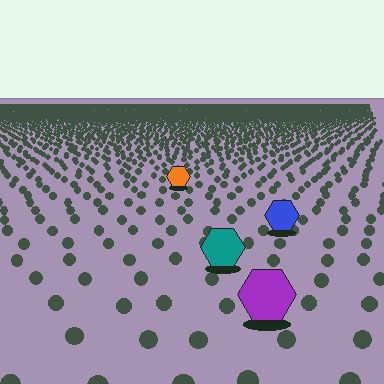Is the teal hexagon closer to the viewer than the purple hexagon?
No. The purple hexagon is closer — you can tell from the texture gradient: the ground texture is coarser near it.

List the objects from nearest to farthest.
From nearest to farthest: the purple hexagon, the teal hexagon, the blue hexagon, the orange hexagon.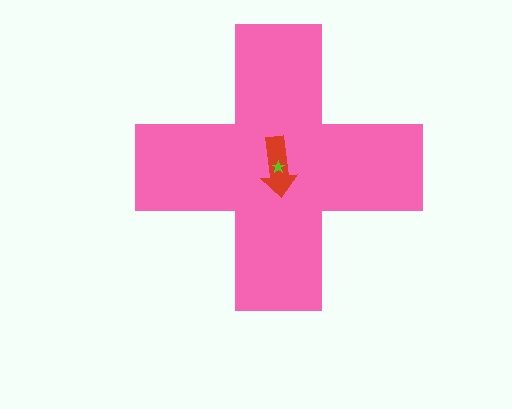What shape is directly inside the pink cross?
The red arrow.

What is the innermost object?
The lime star.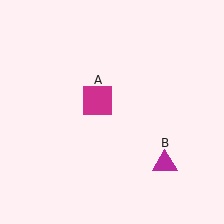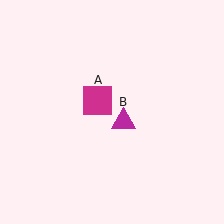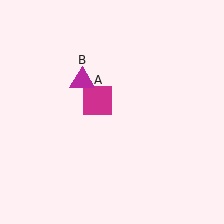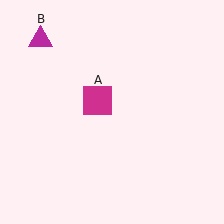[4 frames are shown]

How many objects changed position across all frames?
1 object changed position: magenta triangle (object B).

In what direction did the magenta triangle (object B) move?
The magenta triangle (object B) moved up and to the left.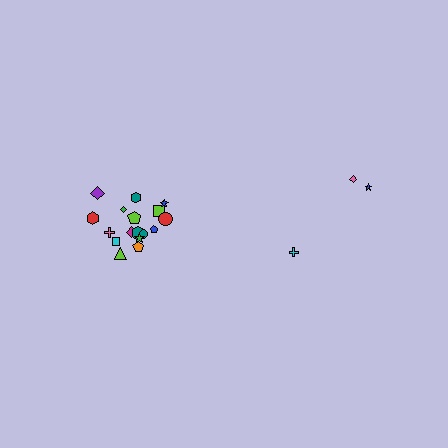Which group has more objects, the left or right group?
The left group.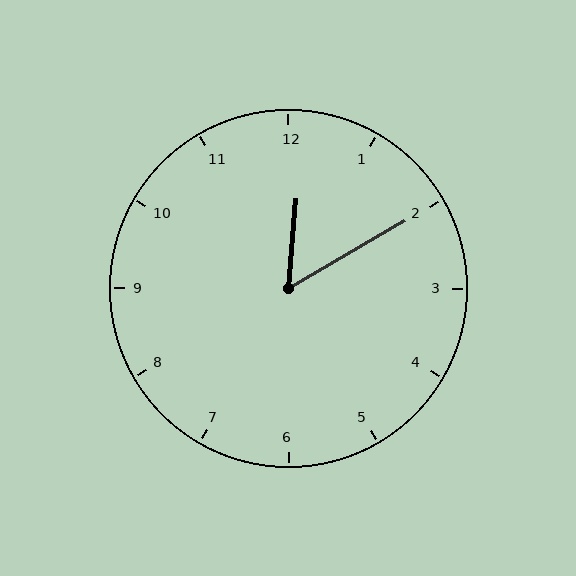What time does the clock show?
12:10.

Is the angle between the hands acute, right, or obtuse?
It is acute.